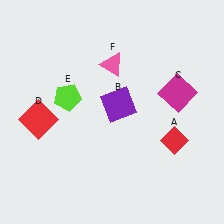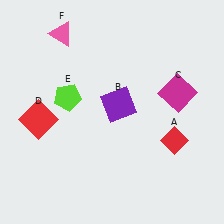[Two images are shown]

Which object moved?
The pink triangle (F) moved left.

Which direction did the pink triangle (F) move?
The pink triangle (F) moved left.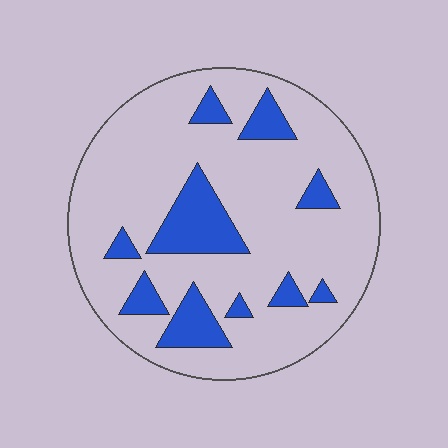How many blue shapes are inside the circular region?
10.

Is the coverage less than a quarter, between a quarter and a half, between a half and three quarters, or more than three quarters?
Less than a quarter.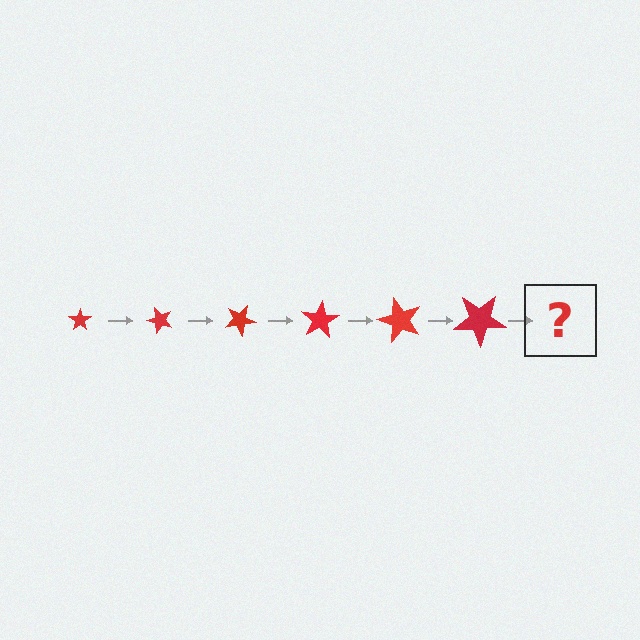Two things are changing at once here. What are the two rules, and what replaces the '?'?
The two rules are that the star grows larger each step and it rotates 50 degrees each step. The '?' should be a star, larger than the previous one and rotated 300 degrees from the start.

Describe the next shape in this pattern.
It should be a star, larger than the previous one and rotated 300 degrees from the start.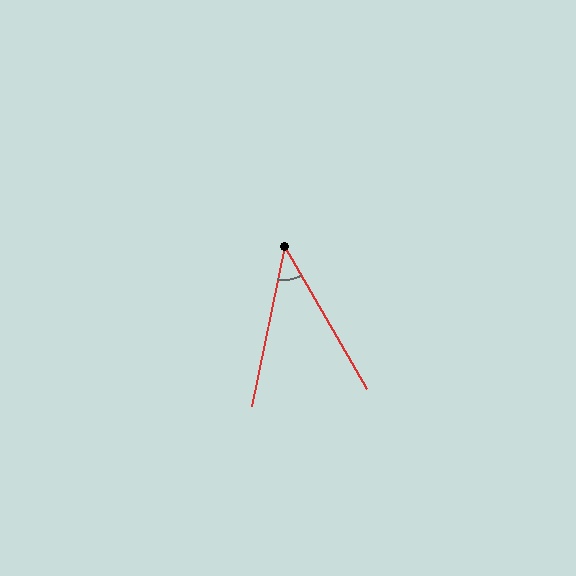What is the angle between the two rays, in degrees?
Approximately 42 degrees.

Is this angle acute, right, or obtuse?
It is acute.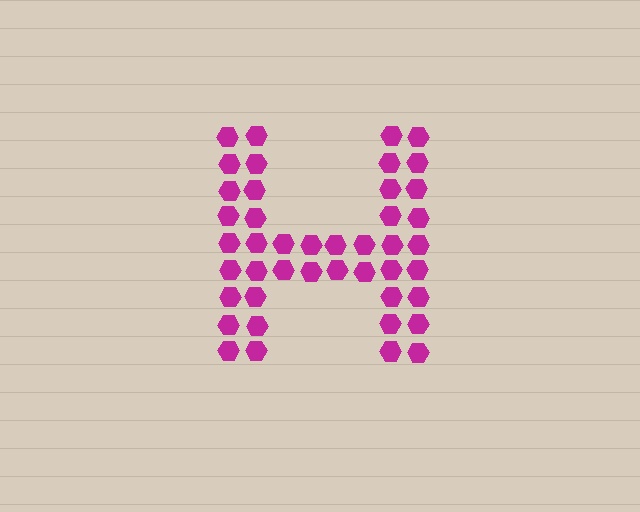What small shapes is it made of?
It is made of small hexagons.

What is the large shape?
The large shape is the letter H.